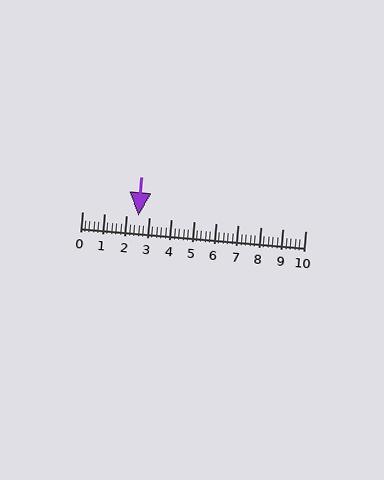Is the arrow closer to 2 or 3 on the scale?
The arrow is closer to 3.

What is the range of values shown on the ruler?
The ruler shows values from 0 to 10.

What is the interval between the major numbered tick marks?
The major tick marks are spaced 1 units apart.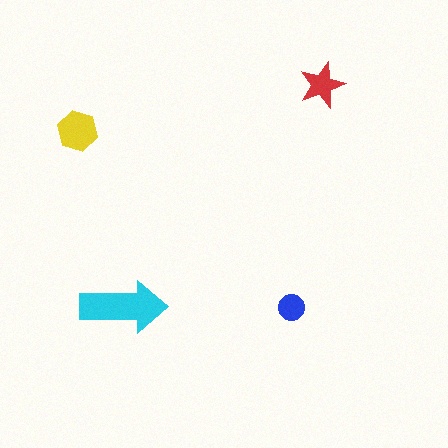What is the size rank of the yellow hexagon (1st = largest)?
2nd.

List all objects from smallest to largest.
The blue circle, the red star, the yellow hexagon, the cyan arrow.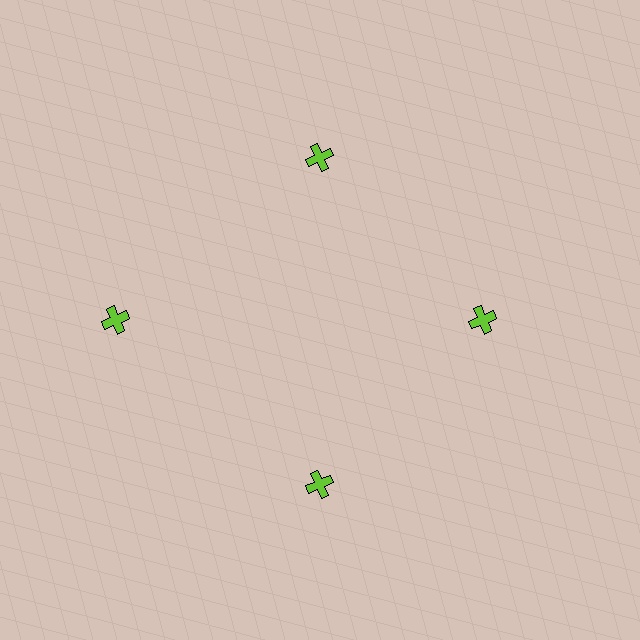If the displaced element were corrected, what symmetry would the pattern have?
It would have 4-fold rotational symmetry — the pattern would map onto itself every 90 degrees.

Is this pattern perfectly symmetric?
No. The 4 lime crosses are arranged in a ring, but one element near the 9 o'clock position is pushed outward from the center, breaking the 4-fold rotational symmetry.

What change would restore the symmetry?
The symmetry would be restored by moving it inward, back onto the ring so that all 4 crosses sit at equal angles and equal distance from the center.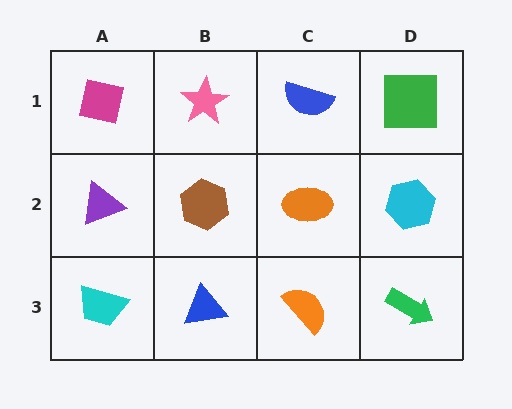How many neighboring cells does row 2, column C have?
4.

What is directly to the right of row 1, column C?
A green square.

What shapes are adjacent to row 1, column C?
An orange ellipse (row 2, column C), a pink star (row 1, column B), a green square (row 1, column D).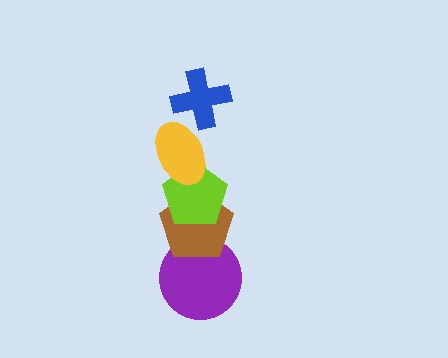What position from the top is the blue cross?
The blue cross is 1st from the top.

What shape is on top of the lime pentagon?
The yellow ellipse is on top of the lime pentagon.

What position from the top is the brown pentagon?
The brown pentagon is 4th from the top.